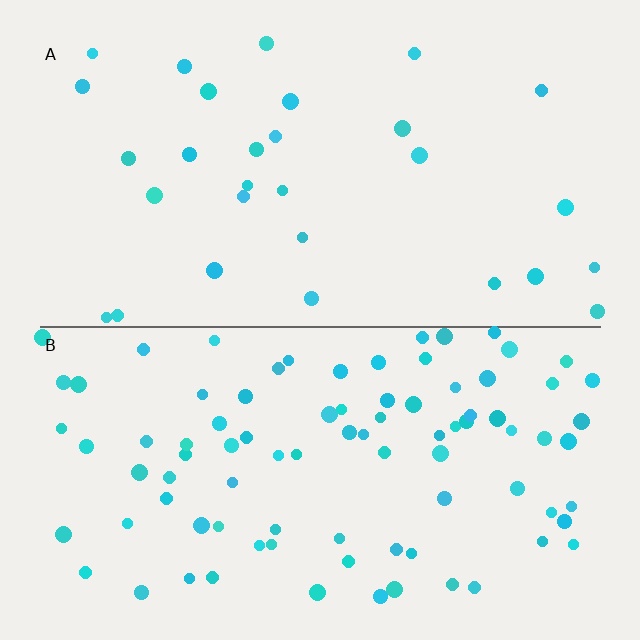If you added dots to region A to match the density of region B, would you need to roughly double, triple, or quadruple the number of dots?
Approximately triple.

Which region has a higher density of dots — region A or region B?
B (the bottom).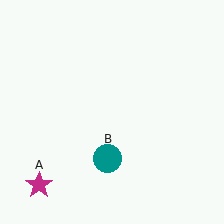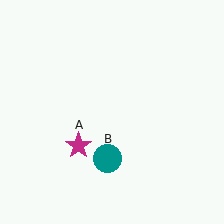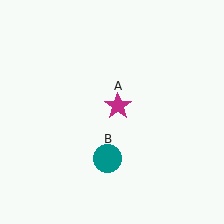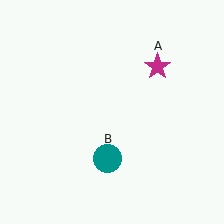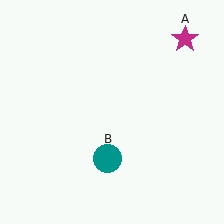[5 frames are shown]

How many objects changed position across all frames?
1 object changed position: magenta star (object A).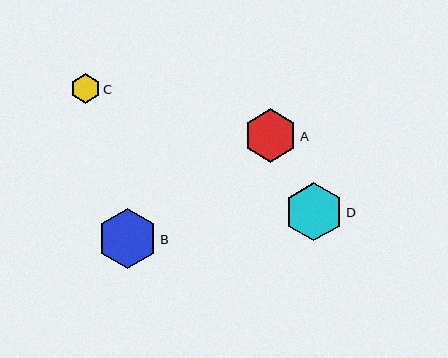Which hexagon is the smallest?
Hexagon C is the smallest with a size of approximately 29 pixels.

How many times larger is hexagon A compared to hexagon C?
Hexagon A is approximately 1.8 times the size of hexagon C.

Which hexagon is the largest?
Hexagon B is the largest with a size of approximately 59 pixels.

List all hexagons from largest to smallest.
From largest to smallest: B, D, A, C.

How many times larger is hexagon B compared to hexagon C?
Hexagon B is approximately 2.0 times the size of hexagon C.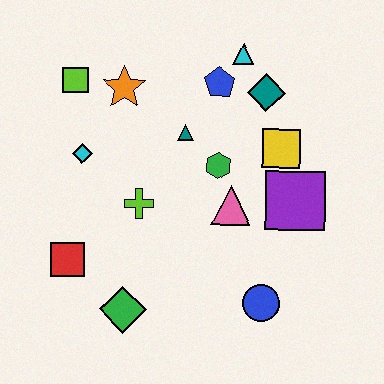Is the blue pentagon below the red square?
No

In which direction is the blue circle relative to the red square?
The blue circle is to the right of the red square.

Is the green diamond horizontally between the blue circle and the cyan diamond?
Yes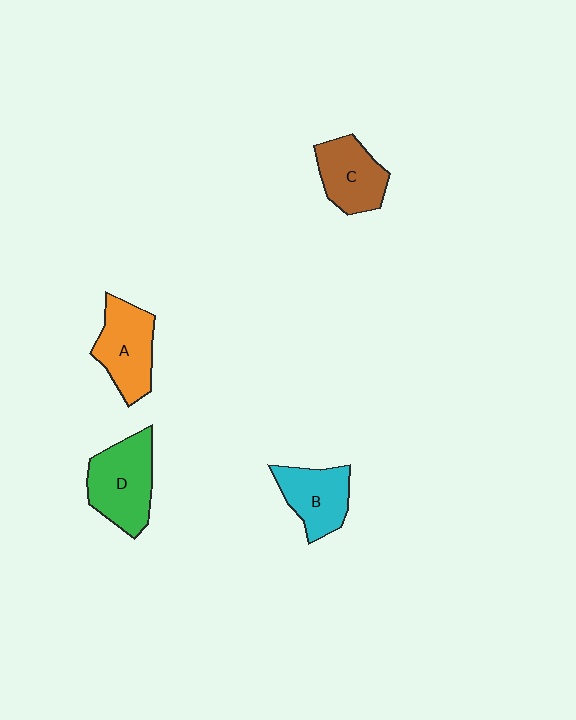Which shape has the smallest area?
Shape B (cyan).